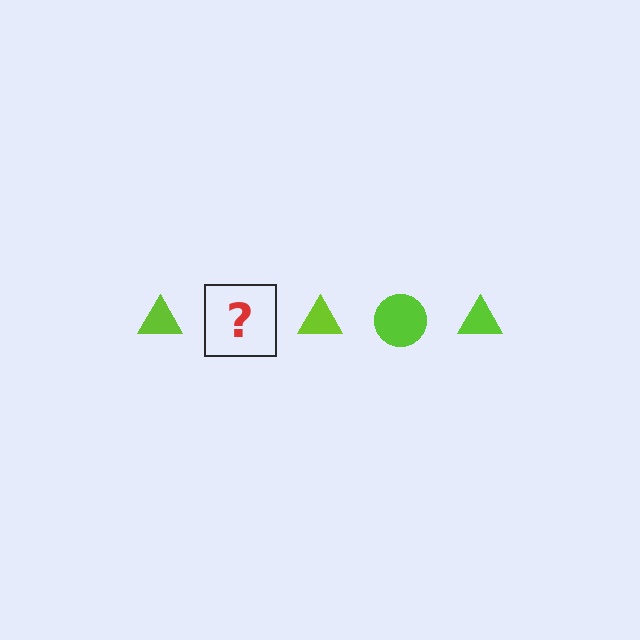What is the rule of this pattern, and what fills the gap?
The rule is that the pattern cycles through triangle, circle shapes in lime. The gap should be filled with a lime circle.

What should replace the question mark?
The question mark should be replaced with a lime circle.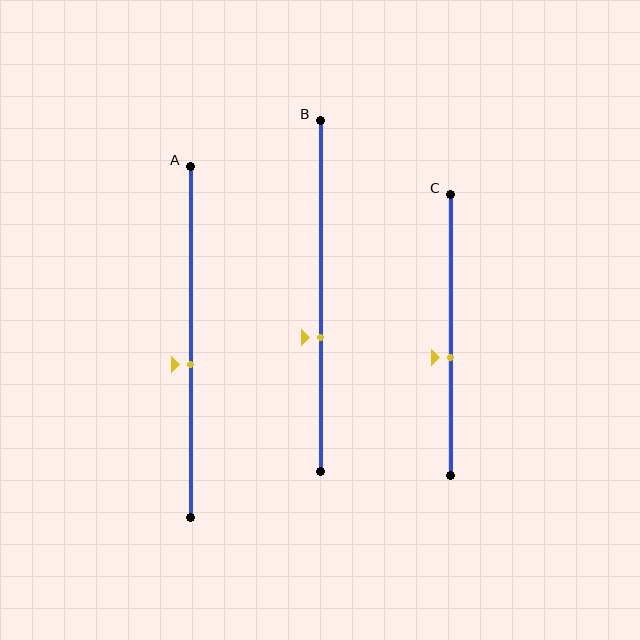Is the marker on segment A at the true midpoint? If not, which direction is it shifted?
No, the marker on segment A is shifted downward by about 6% of the segment length.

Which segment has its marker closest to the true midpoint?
Segment A has its marker closest to the true midpoint.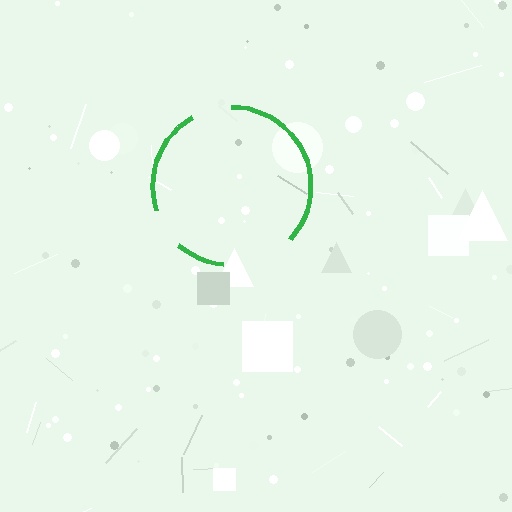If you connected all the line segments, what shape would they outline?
They would outline a circle.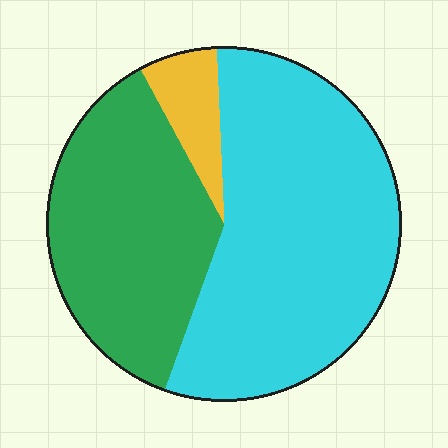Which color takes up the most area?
Cyan, at roughly 55%.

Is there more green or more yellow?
Green.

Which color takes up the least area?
Yellow, at roughly 5%.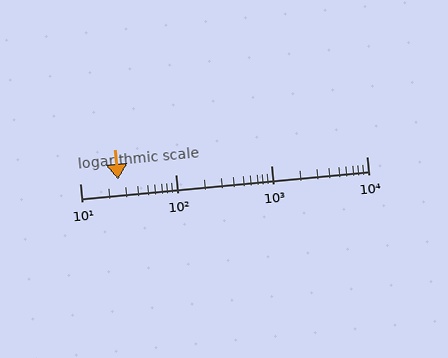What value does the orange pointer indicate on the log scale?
The pointer indicates approximately 25.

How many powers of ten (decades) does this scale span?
The scale spans 3 decades, from 10 to 10000.